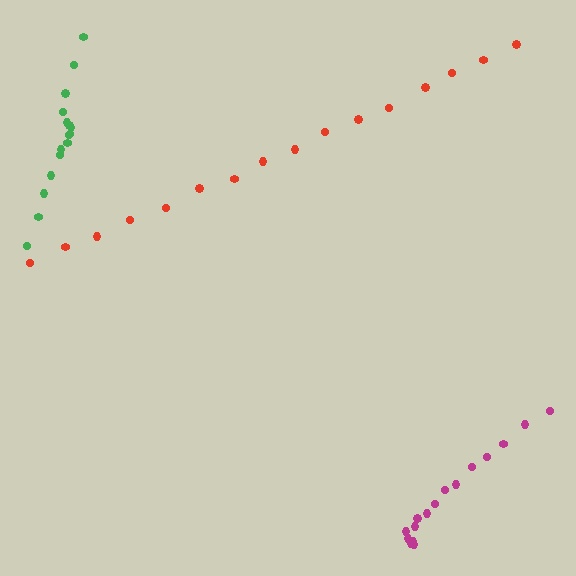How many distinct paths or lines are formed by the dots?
There are 3 distinct paths.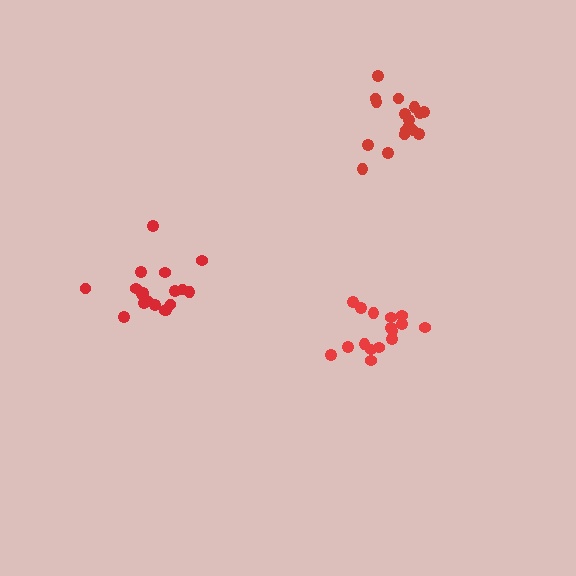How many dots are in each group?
Group 1: 16 dots, Group 2: 18 dots, Group 3: 18 dots (52 total).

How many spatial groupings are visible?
There are 3 spatial groupings.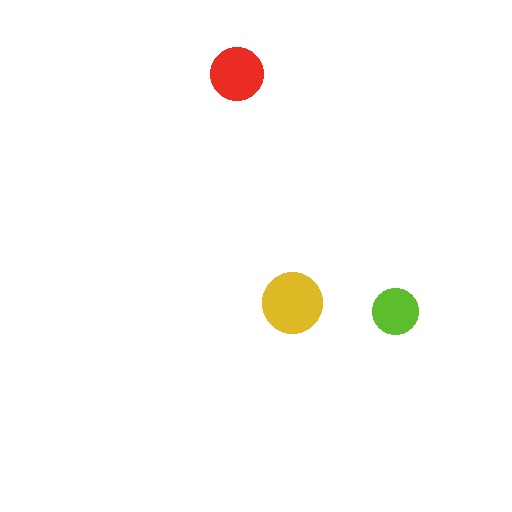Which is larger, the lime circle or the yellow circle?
The yellow one.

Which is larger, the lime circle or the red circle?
The red one.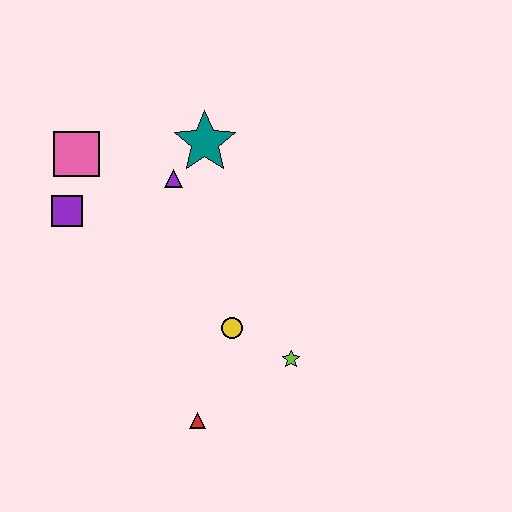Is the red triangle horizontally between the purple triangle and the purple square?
No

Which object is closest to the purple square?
The pink square is closest to the purple square.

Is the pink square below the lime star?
No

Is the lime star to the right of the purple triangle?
Yes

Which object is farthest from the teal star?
The red triangle is farthest from the teal star.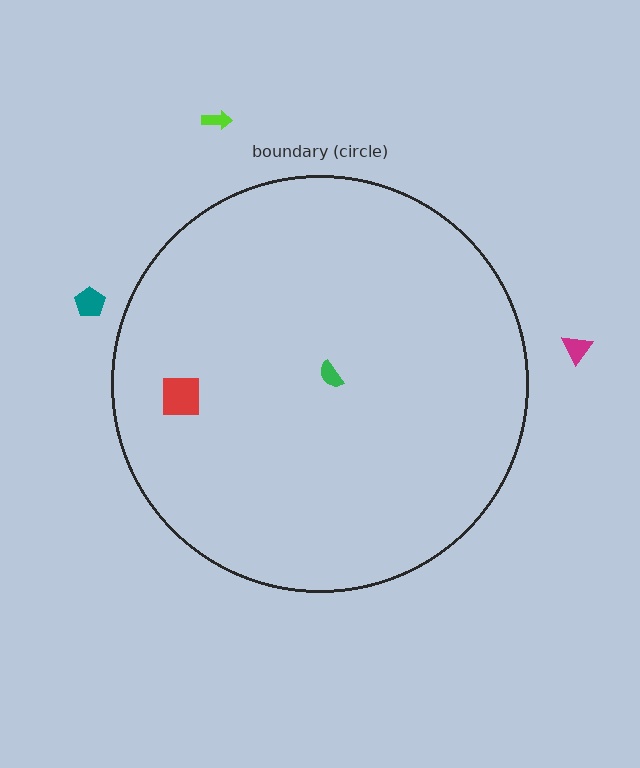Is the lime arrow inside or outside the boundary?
Outside.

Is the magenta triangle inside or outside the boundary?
Outside.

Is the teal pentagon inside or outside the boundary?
Outside.